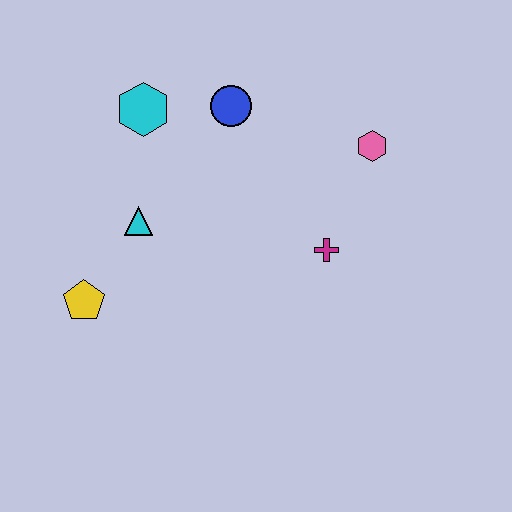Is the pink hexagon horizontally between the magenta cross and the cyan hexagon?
No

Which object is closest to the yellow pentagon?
The cyan triangle is closest to the yellow pentagon.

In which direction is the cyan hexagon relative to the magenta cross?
The cyan hexagon is to the left of the magenta cross.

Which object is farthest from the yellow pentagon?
The pink hexagon is farthest from the yellow pentagon.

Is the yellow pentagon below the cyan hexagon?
Yes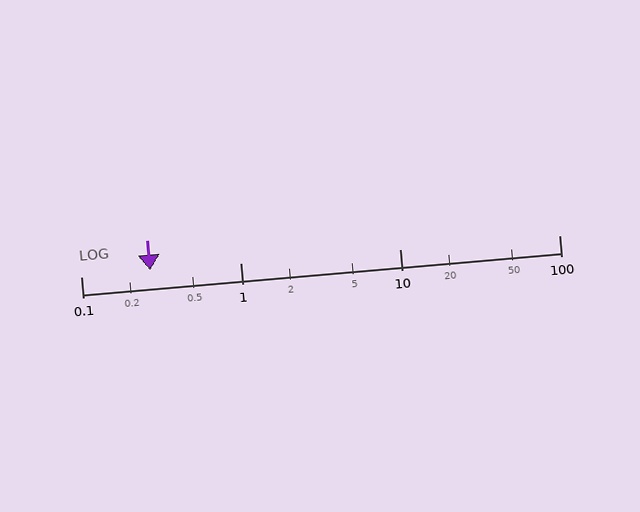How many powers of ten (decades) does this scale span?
The scale spans 3 decades, from 0.1 to 100.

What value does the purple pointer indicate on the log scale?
The pointer indicates approximately 0.27.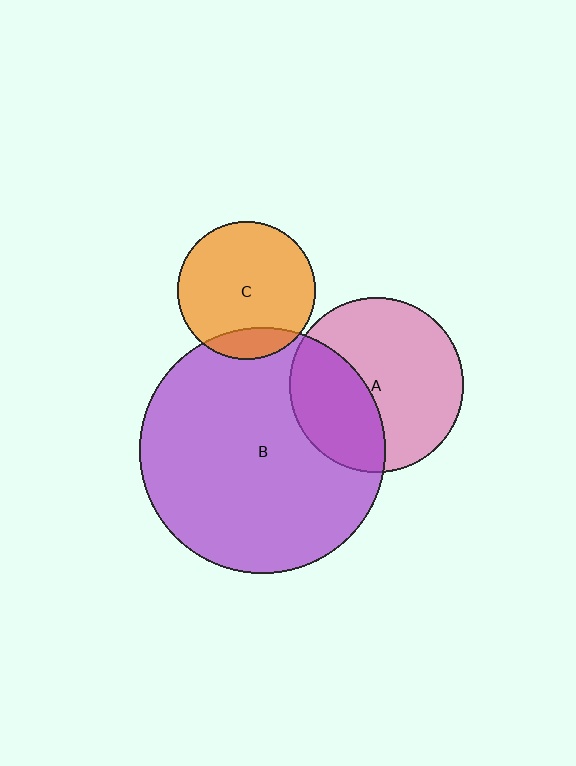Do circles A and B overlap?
Yes.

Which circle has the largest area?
Circle B (purple).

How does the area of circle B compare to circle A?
Approximately 2.0 times.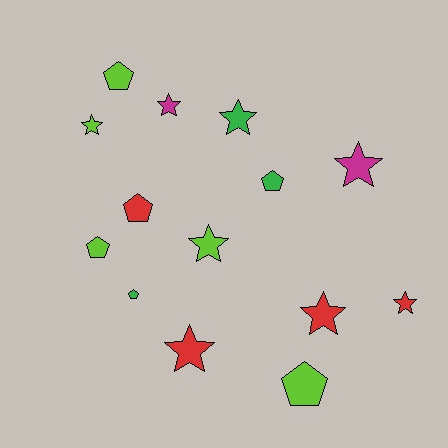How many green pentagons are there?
There are 2 green pentagons.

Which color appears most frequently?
Lime, with 5 objects.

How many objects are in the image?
There are 14 objects.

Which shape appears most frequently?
Star, with 8 objects.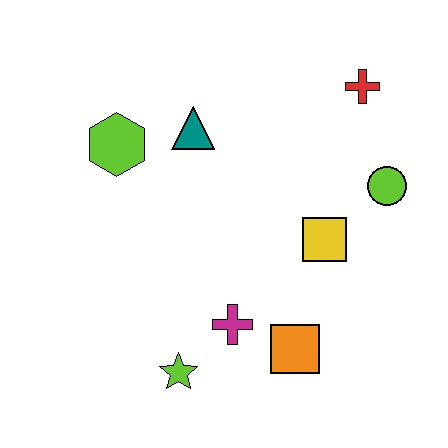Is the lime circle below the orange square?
No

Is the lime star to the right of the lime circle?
No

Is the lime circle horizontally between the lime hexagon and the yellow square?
No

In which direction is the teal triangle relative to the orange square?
The teal triangle is above the orange square.